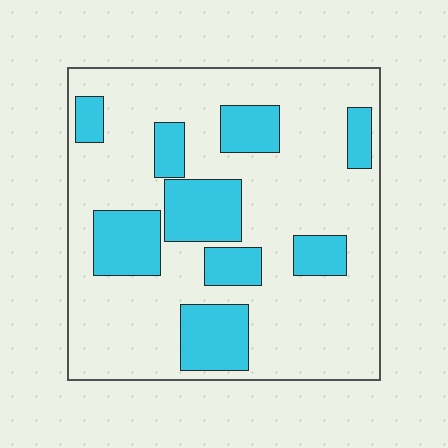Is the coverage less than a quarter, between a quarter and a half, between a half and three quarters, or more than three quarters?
Between a quarter and a half.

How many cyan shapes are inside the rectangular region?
9.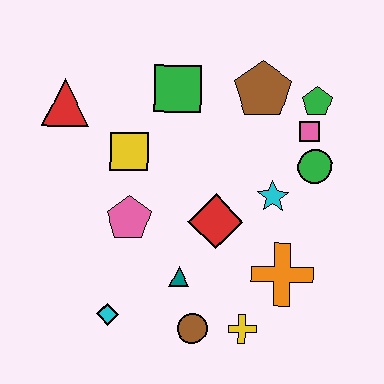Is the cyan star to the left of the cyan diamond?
No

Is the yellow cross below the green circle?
Yes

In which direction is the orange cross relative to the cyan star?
The orange cross is below the cyan star.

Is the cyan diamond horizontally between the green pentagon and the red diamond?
No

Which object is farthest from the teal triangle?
The green pentagon is farthest from the teal triangle.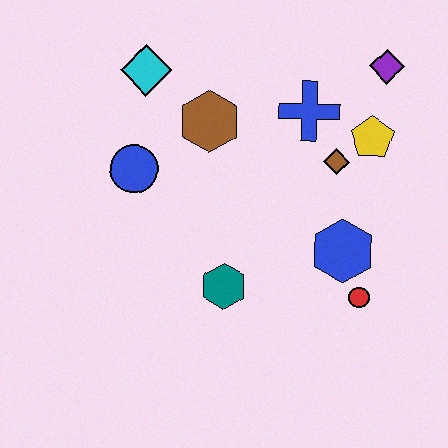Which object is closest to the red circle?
The blue hexagon is closest to the red circle.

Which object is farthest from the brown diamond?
The cyan diamond is farthest from the brown diamond.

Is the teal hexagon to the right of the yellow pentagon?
No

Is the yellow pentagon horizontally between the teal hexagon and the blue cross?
No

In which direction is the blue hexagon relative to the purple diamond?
The blue hexagon is below the purple diamond.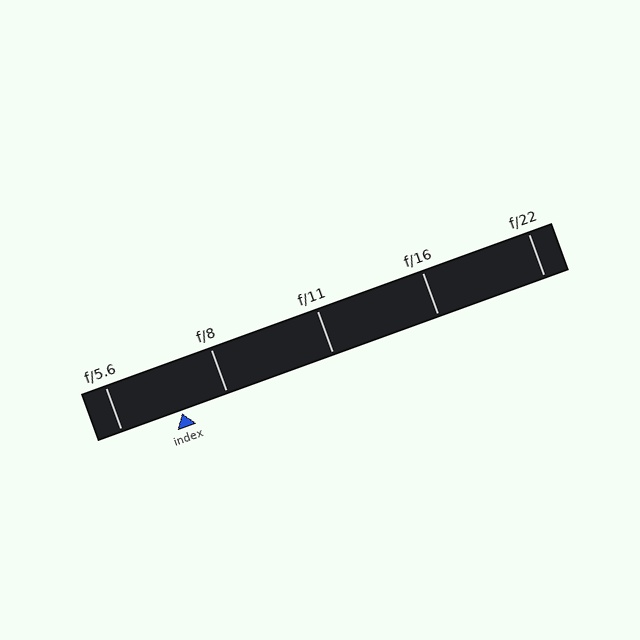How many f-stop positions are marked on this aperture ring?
There are 5 f-stop positions marked.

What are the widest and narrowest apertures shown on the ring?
The widest aperture shown is f/5.6 and the narrowest is f/22.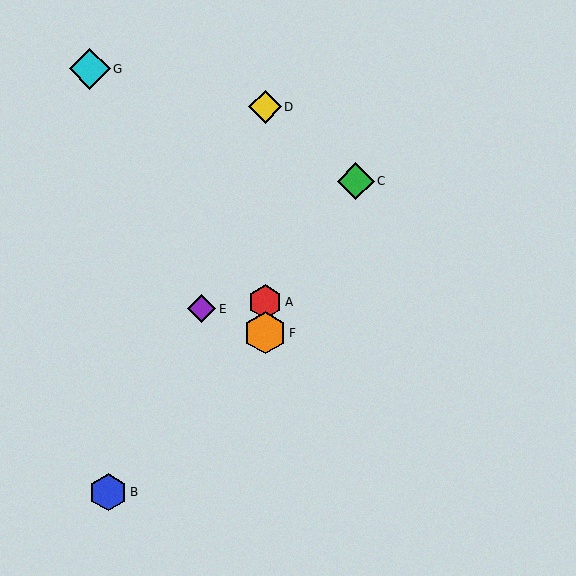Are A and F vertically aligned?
Yes, both are at x≈265.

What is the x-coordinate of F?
Object F is at x≈265.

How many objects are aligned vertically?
3 objects (A, D, F) are aligned vertically.